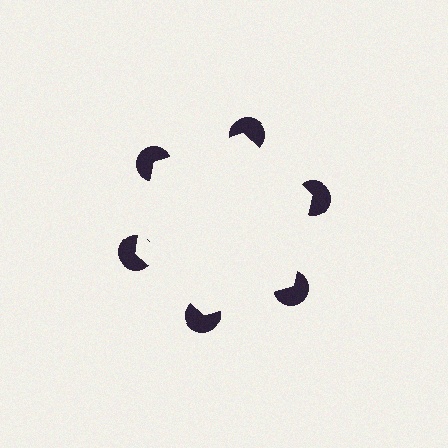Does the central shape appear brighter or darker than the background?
It typically appears slightly brighter than the background, even though no actual brightness change is drawn.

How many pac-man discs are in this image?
There are 6 — one at each vertex of the illusory hexagon.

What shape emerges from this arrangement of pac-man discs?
An illusory hexagon — its edges are inferred from the aligned wedge cuts in the pac-man discs, not physically drawn.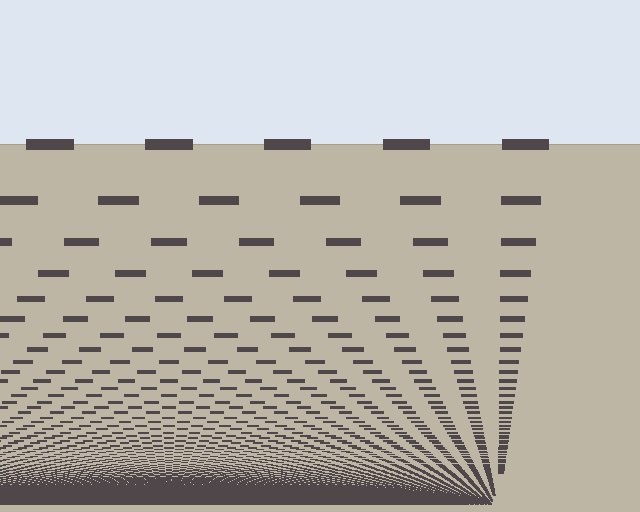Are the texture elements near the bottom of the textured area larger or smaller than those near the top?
Smaller. The gradient is inverted — elements near the bottom are smaller and denser.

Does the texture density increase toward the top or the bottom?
Density increases toward the bottom.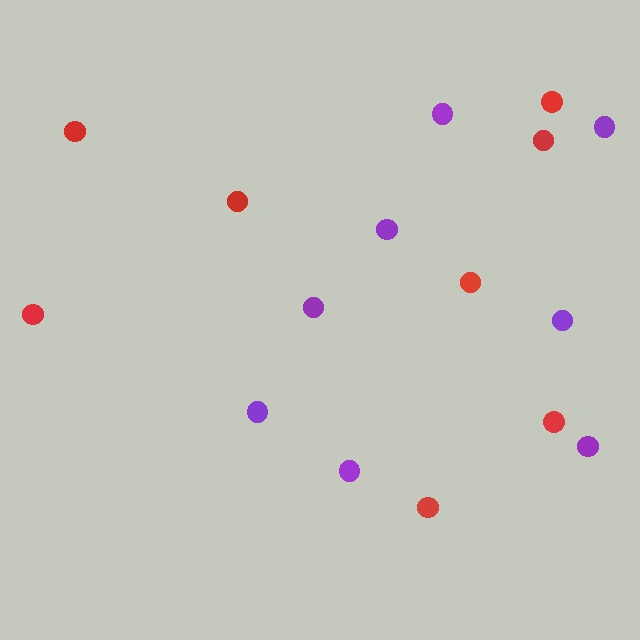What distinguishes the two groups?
There are 2 groups: one group of purple circles (8) and one group of red circles (8).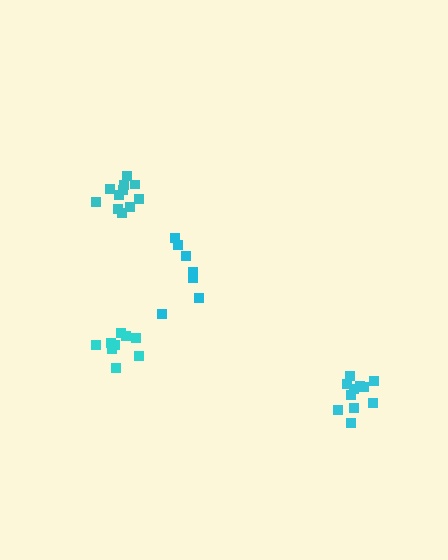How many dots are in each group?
Group 1: 11 dots, Group 2: 9 dots, Group 3: 7 dots, Group 4: 11 dots (38 total).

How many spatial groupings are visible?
There are 4 spatial groupings.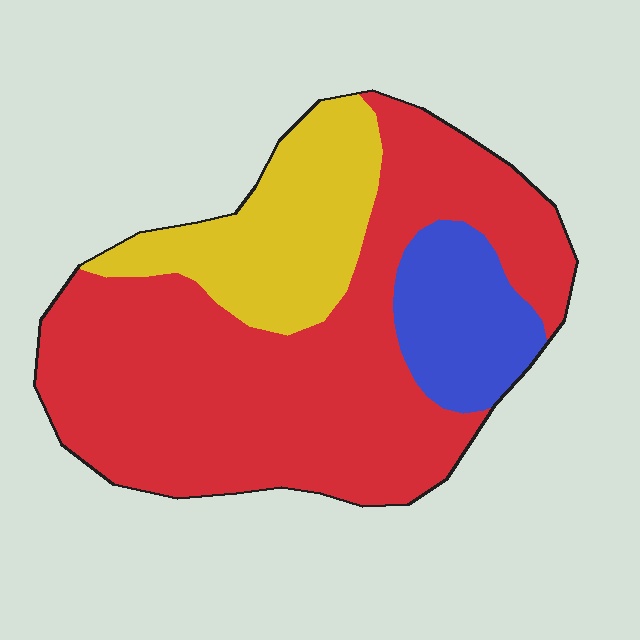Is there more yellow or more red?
Red.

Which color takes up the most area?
Red, at roughly 65%.